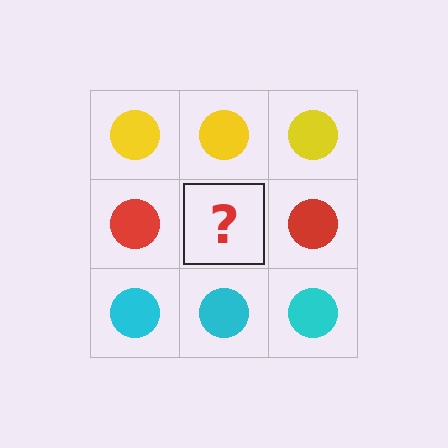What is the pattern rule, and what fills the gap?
The rule is that each row has a consistent color. The gap should be filled with a red circle.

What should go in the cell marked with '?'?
The missing cell should contain a red circle.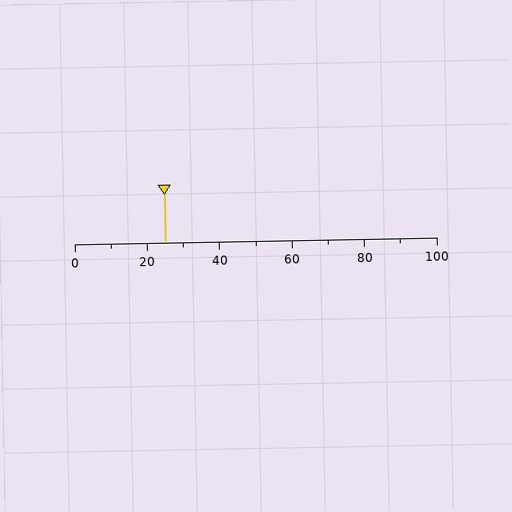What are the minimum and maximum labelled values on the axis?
The axis runs from 0 to 100.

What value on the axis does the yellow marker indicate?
The marker indicates approximately 25.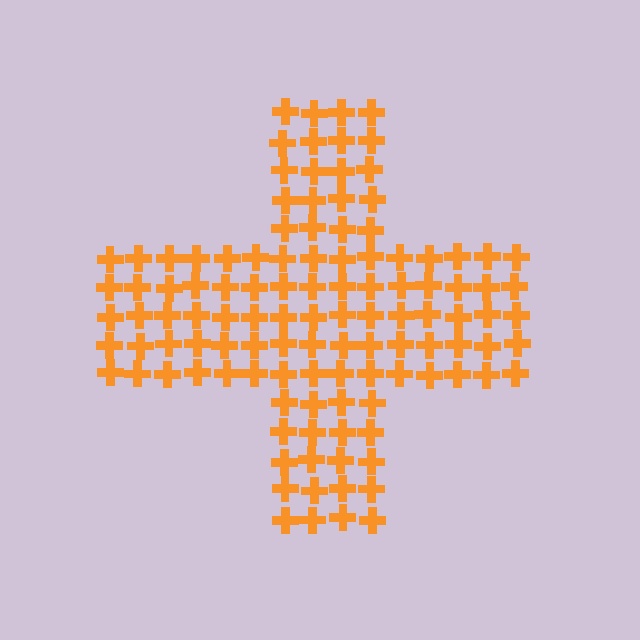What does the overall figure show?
The overall figure shows a cross.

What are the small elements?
The small elements are crosses.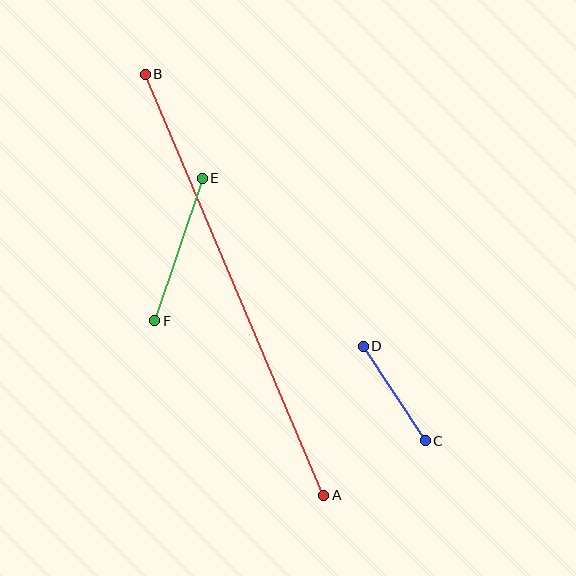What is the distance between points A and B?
The distance is approximately 457 pixels.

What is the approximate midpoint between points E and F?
The midpoint is at approximately (179, 249) pixels.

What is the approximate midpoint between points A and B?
The midpoint is at approximately (234, 285) pixels.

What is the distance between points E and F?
The distance is approximately 150 pixels.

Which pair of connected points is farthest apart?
Points A and B are farthest apart.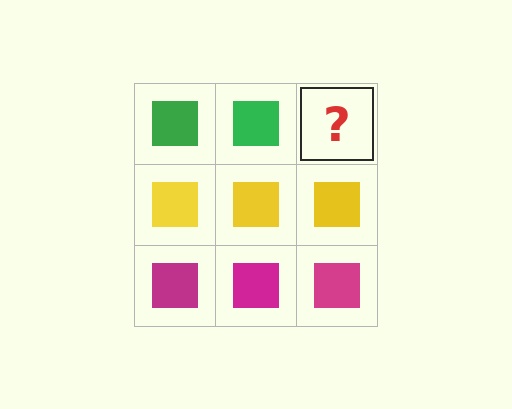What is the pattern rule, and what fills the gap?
The rule is that each row has a consistent color. The gap should be filled with a green square.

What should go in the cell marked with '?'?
The missing cell should contain a green square.